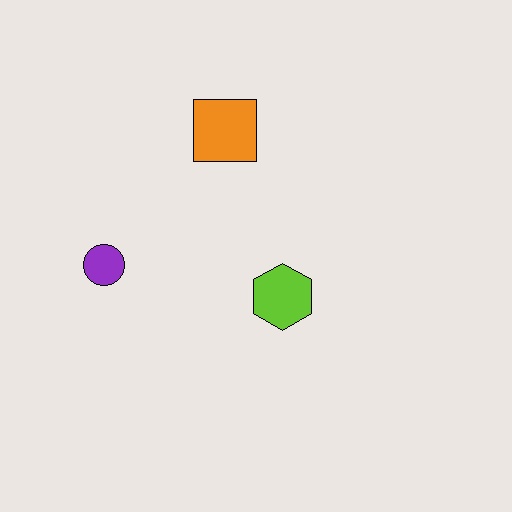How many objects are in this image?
There are 3 objects.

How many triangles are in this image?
There are no triangles.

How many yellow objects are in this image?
There are no yellow objects.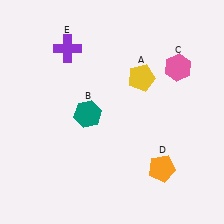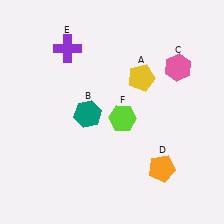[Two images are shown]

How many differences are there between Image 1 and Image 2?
There is 1 difference between the two images.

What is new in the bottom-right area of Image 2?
A lime hexagon (F) was added in the bottom-right area of Image 2.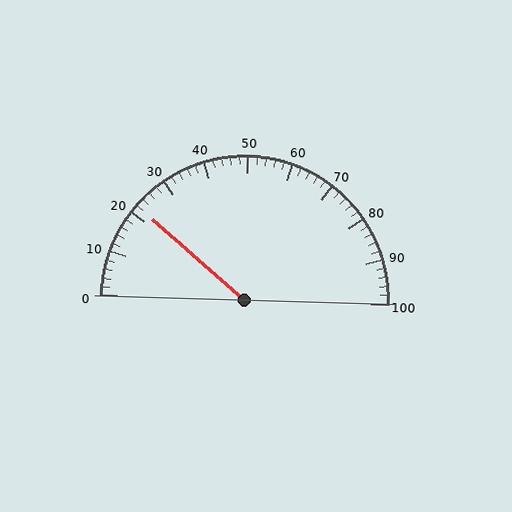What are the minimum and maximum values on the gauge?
The gauge ranges from 0 to 100.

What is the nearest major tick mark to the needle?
The nearest major tick mark is 20.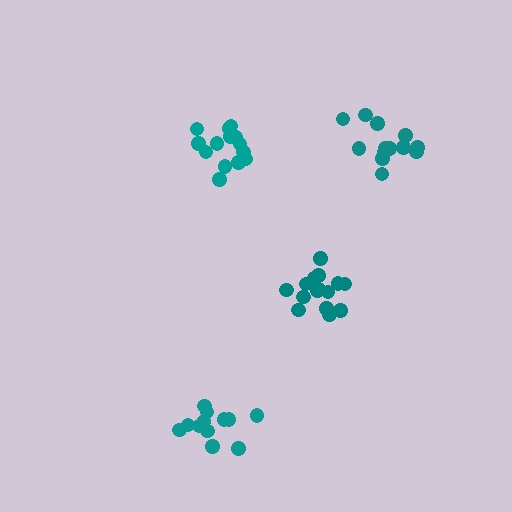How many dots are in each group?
Group 1: 14 dots, Group 2: 13 dots, Group 3: 16 dots, Group 4: 13 dots (56 total).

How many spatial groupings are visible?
There are 4 spatial groupings.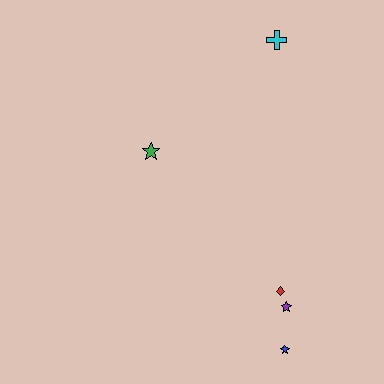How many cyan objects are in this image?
There is 1 cyan object.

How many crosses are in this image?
There is 1 cross.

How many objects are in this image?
There are 5 objects.